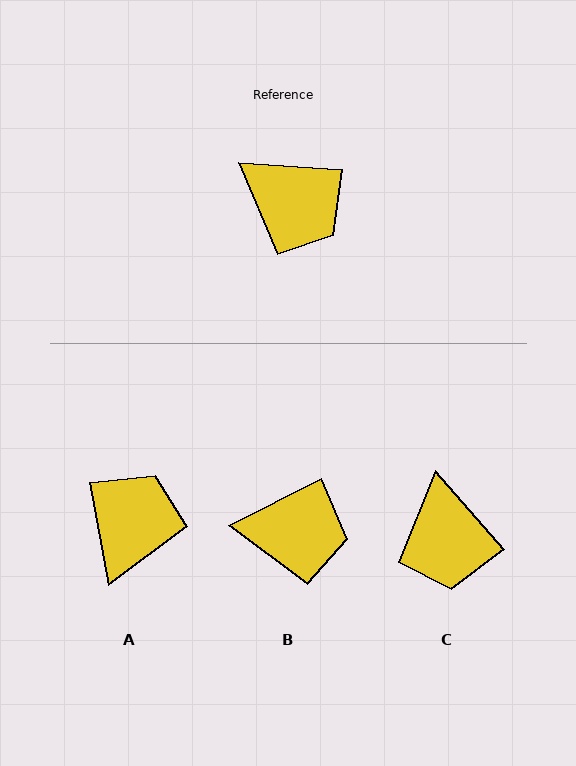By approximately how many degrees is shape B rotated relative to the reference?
Approximately 30 degrees counter-clockwise.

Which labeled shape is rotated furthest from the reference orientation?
A, about 104 degrees away.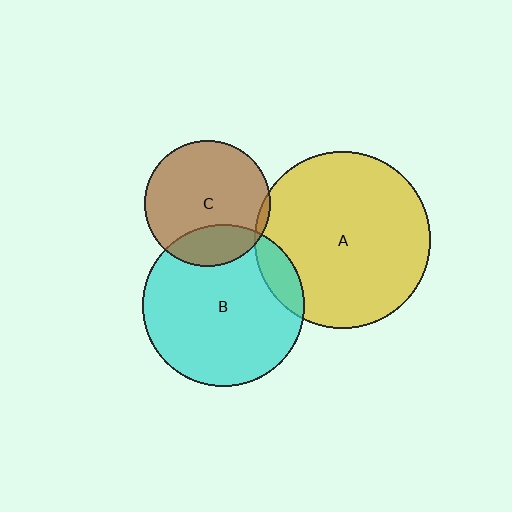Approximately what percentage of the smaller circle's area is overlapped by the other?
Approximately 5%.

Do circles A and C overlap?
Yes.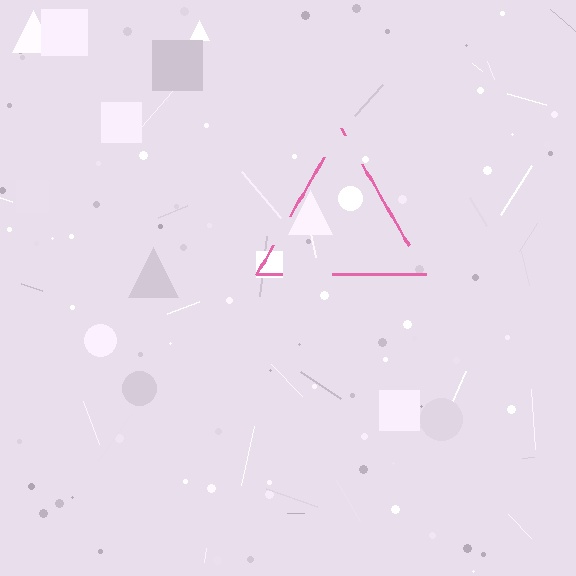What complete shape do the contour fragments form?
The contour fragments form a triangle.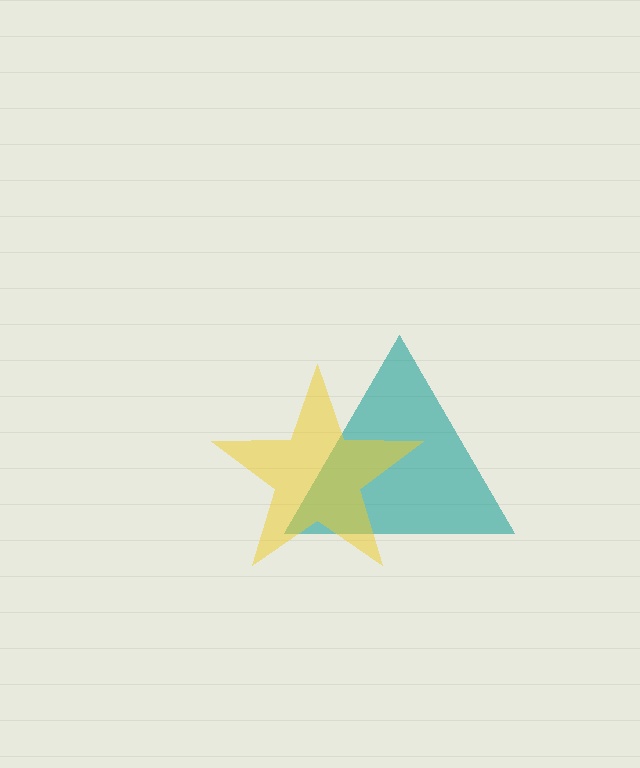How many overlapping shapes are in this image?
There are 2 overlapping shapes in the image.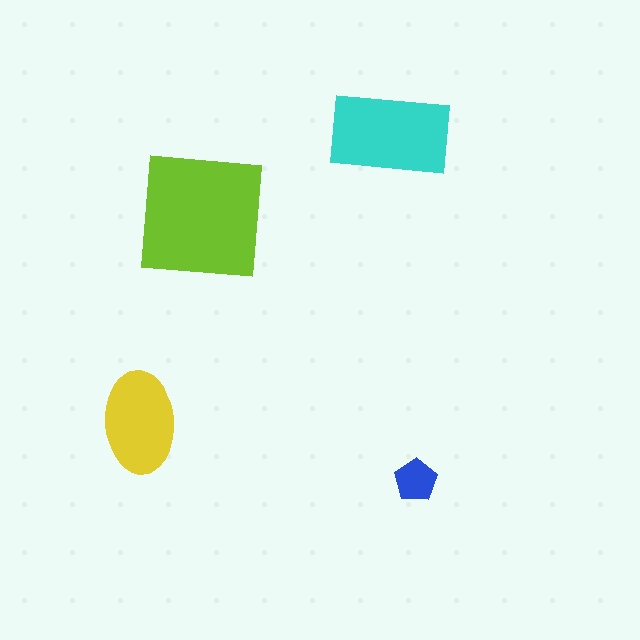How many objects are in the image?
There are 4 objects in the image.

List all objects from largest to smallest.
The lime square, the cyan rectangle, the yellow ellipse, the blue pentagon.